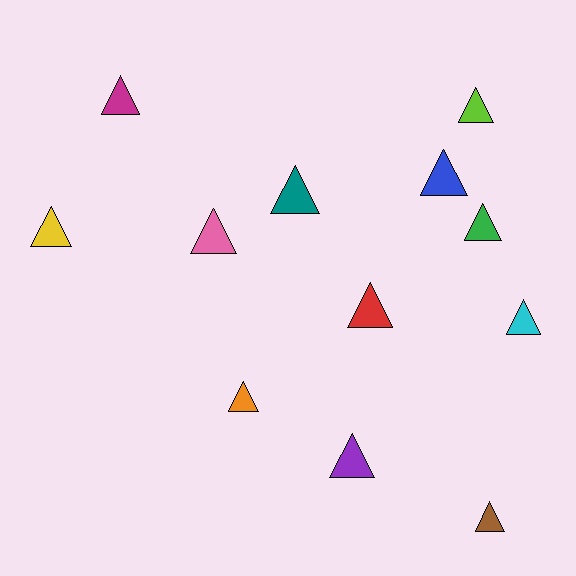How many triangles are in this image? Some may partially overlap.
There are 12 triangles.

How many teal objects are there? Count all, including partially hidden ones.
There is 1 teal object.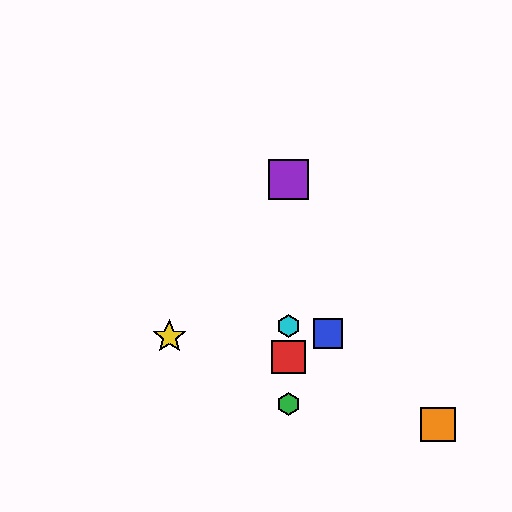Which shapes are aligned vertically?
The red square, the green hexagon, the purple square, the cyan hexagon are aligned vertically.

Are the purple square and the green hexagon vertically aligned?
Yes, both are at x≈288.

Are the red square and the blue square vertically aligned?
No, the red square is at x≈288 and the blue square is at x≈328.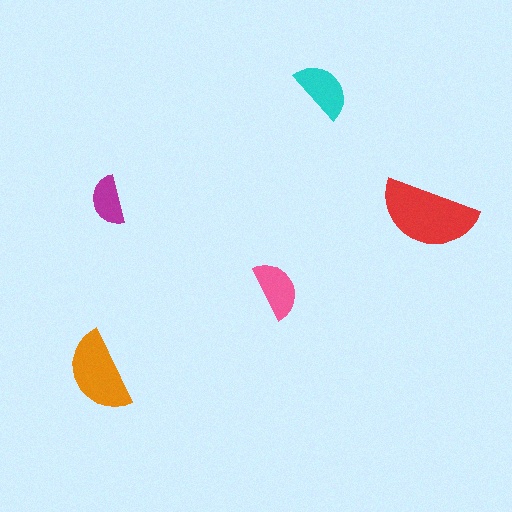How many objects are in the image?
There are 5 objects in the image.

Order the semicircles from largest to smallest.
the red one, the orange one, the cyan one, the pink one, the magenta one.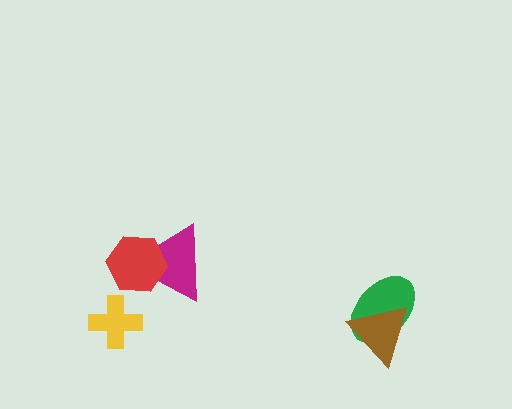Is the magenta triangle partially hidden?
Yes, it is partially covered by another shape.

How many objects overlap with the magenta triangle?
1 object overlaps with the magenta triangle.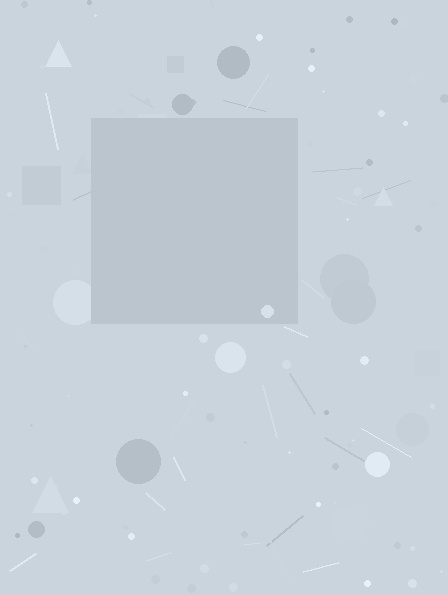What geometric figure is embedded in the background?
A square is embedded in the background.